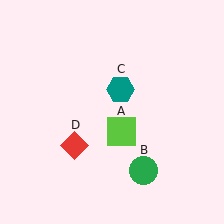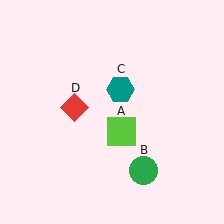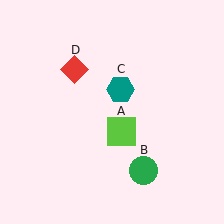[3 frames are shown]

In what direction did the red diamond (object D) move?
The red diamond (object D) moved up.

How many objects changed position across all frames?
1 object changed position: red diamond (object D).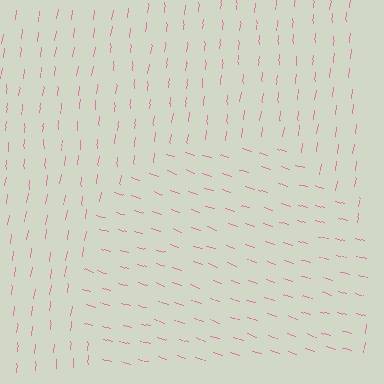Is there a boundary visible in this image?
Yes, there is a texture boundary formed by a change in line orientation.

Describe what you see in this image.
The image is filled with small pink line segments. A circle region in the image has lines oriented differently from the surrounding lines, creating a visible texture boundary.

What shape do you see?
I see a circle.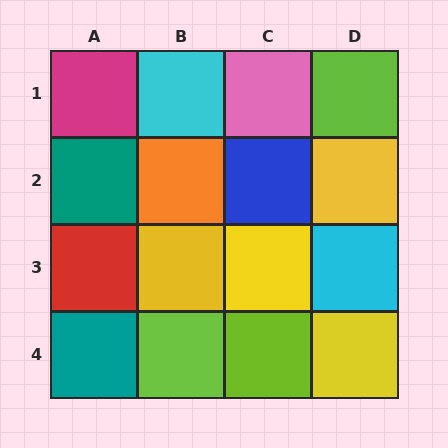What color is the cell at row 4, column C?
Lime.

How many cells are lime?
3 cells are lime.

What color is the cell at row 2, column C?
Blue.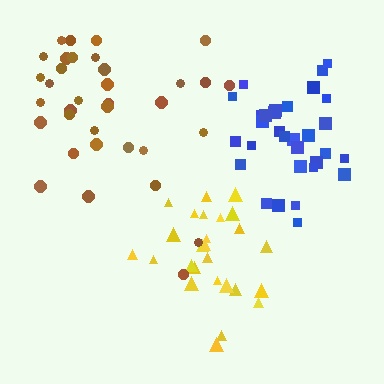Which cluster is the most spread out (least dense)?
Brown.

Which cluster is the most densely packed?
Blue.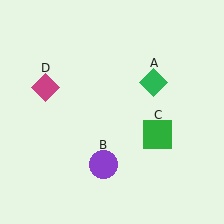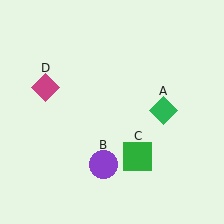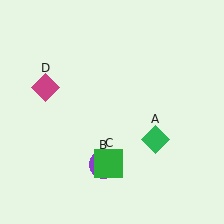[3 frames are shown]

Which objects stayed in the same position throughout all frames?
Purple circle (object B) and magenta diamond (object D) remained stationary.